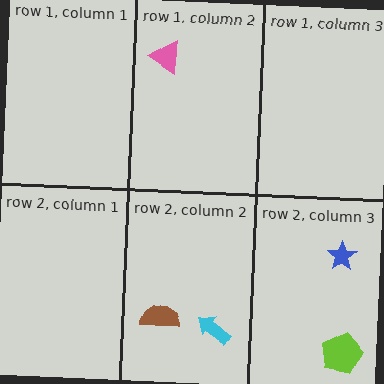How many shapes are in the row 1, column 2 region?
1.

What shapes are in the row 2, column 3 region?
The lime pentagon, the blue star.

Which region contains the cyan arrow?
The row 2, column 2 region.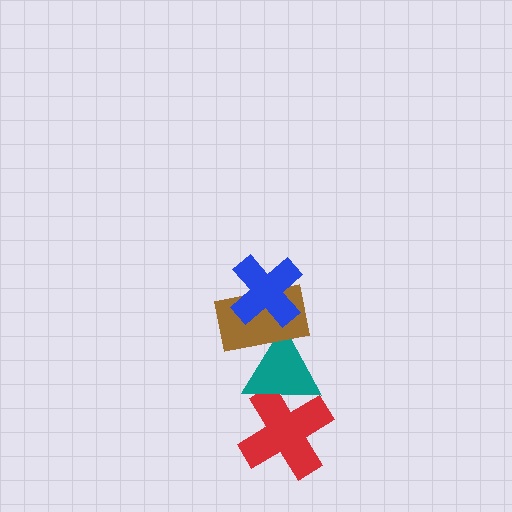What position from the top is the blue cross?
The blue cross is 1st from the top.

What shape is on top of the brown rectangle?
The blue cross is on top of the brown rectangle.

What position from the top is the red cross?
The red cross is 4th from the top.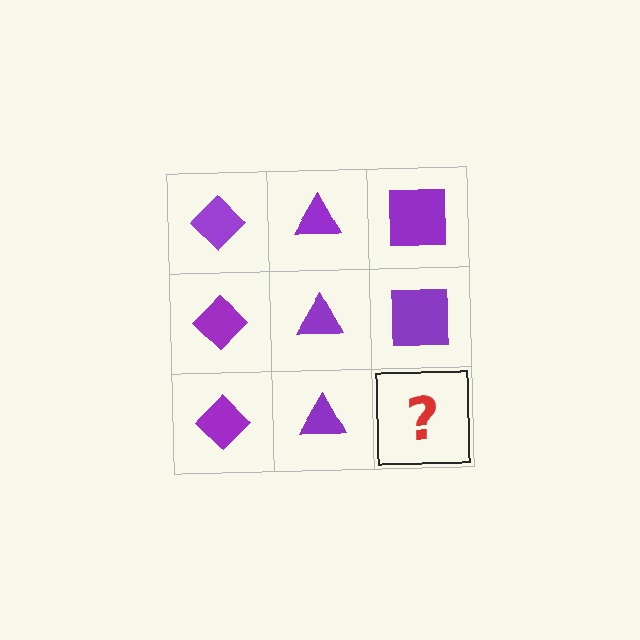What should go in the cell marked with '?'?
The missing cell should contain a purple square.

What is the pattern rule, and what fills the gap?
The rule is that each column has a consistent shape. The gap should be filled with a purple square.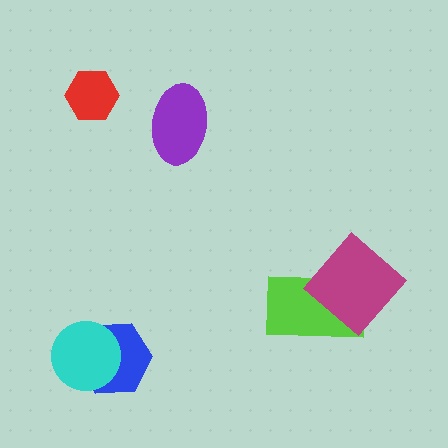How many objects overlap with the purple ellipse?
0 objects overlap with the purple ellipse.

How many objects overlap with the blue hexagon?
1 object overlaps with the blue hexagon.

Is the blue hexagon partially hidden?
Yes, it is partially covered by another shape.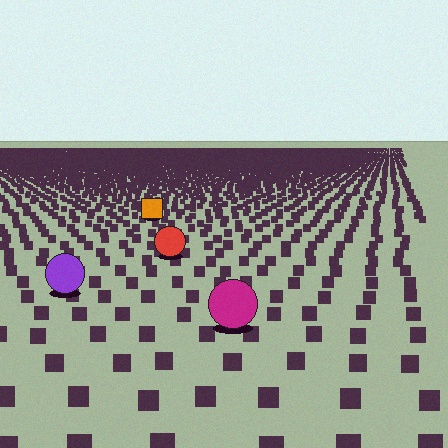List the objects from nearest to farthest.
From nearest to farthest: the magenta circle, the purple circle, the red circle, the orange square.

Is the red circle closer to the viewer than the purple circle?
No. The purple circle is closer — you can tell from the texture gradient: the ground texture is coarser near it.